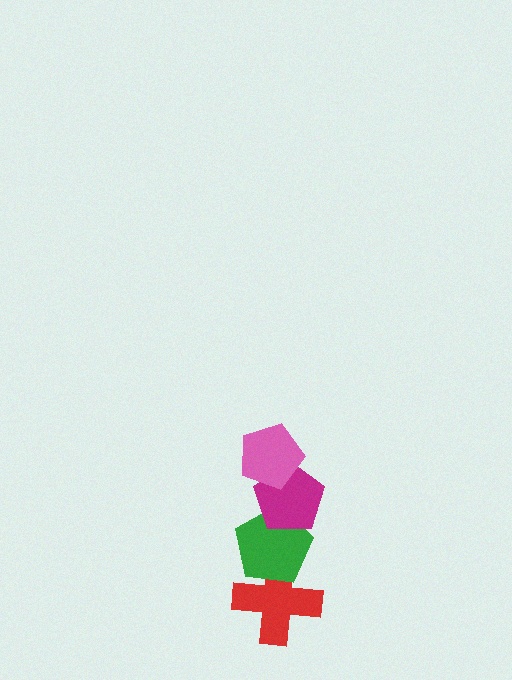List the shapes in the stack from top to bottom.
From top to bottom: the pink pentagon, the magenta pentagon, the green pentagon, the red cross.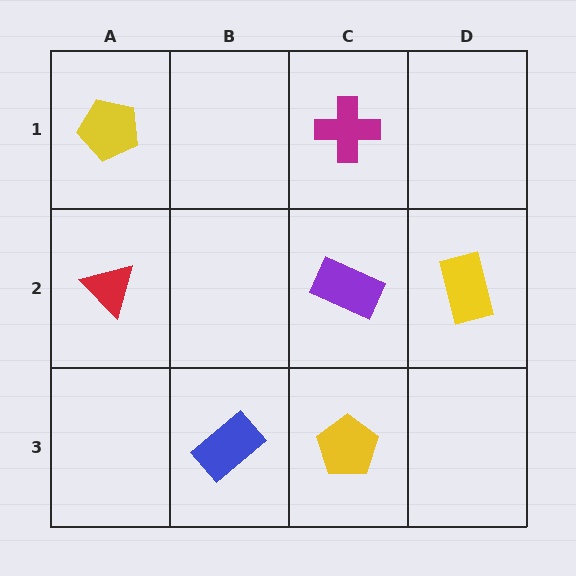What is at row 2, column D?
A yellow rectangle.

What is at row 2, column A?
A red triangle.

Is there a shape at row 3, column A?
No, that cell is empty.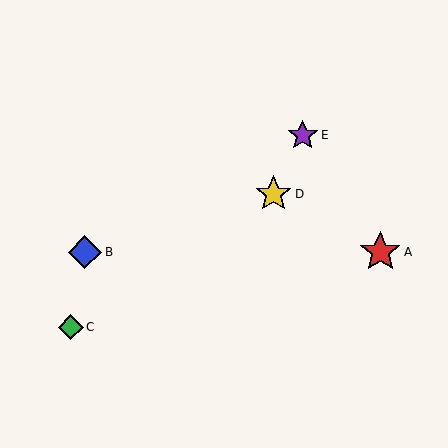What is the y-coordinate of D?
Object D is at y≈194.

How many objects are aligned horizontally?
2 objects (A, B) are aligned horizontally.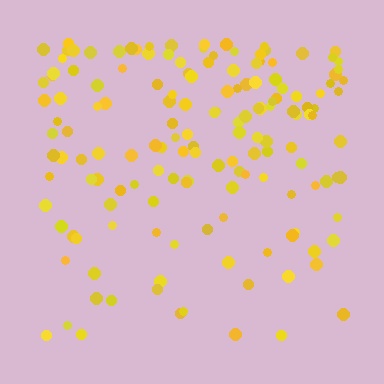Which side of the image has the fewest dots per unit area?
The bottom.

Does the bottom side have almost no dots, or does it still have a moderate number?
Still a moderate number, just noticeably fewer than the top.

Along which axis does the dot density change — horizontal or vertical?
Vertical.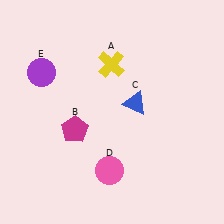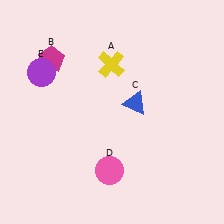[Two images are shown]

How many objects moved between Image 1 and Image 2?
1 object moved between the two images.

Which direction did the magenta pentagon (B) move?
The magenta pentagon (B) moved up.